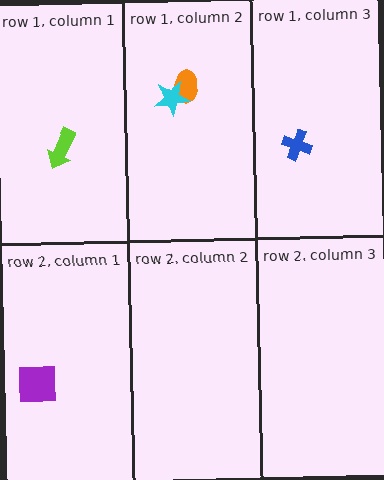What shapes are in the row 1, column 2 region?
The orange ellipse, the cyan star.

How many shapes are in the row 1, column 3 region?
1.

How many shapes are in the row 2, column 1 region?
1.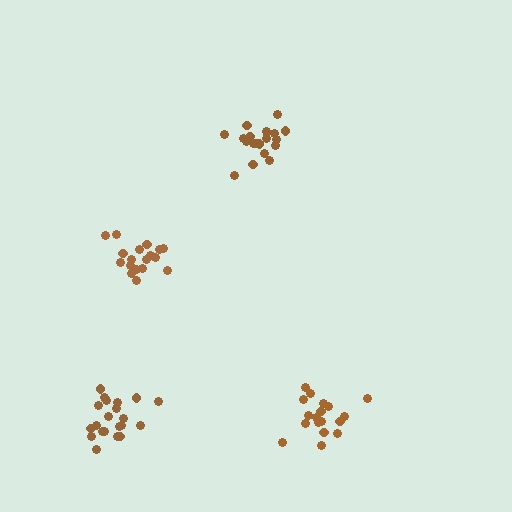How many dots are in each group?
Group 1: 21 dots, Group 2: 18 dots, Group 3: 18 dots, Group 4: 19 dots (76 total).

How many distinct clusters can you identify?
There are 4 distinct clusters.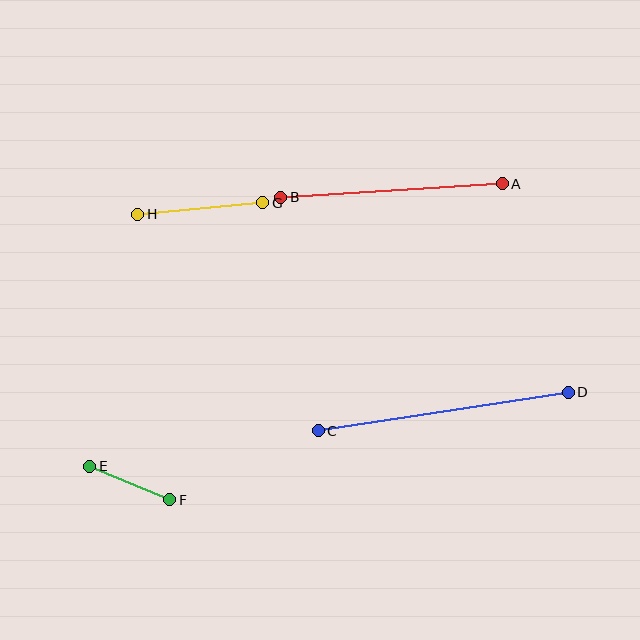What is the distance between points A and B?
The distance is approximately 222 pixels.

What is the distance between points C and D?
The distance is approximately 253 pixels.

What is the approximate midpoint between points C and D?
The midpoint is at approximately (443, 412) pixels.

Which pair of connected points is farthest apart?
Points C and D are farthest apart.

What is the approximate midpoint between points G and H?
The midpoint is at approximately (200, 209) pixels.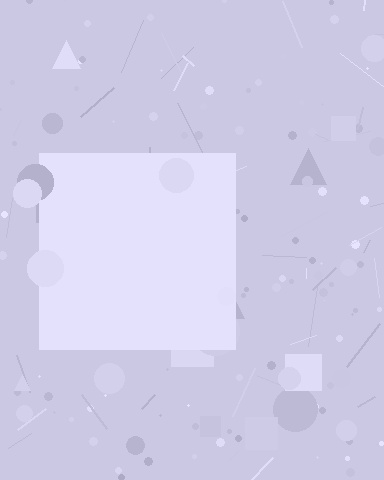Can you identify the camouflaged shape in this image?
The camouflaged shape is a square.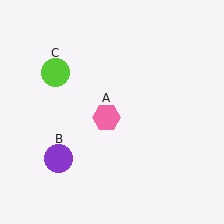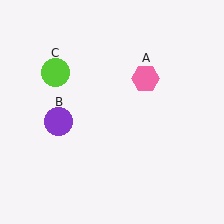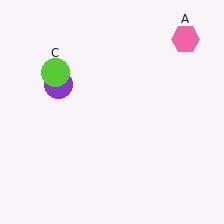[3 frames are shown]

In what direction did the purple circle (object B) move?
The purple circle (object B) moved up.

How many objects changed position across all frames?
2 objects changed position: pink hexagon (object A), purple circle (object B).